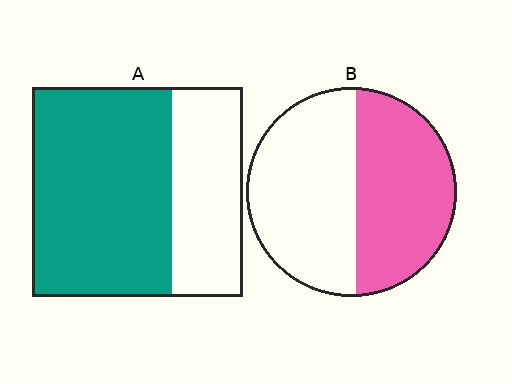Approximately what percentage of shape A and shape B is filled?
A is approximately 65% and B is approximately 45%.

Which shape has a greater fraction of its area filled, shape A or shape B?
Shape A.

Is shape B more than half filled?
Roughly half.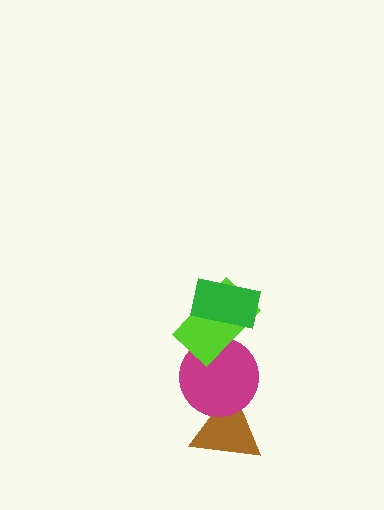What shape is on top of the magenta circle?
The lime rectangle is on top of the magenta circle.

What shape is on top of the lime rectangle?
The green rectangle is on top of the lime rectangle.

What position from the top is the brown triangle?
The brown triangle is 4th from the top.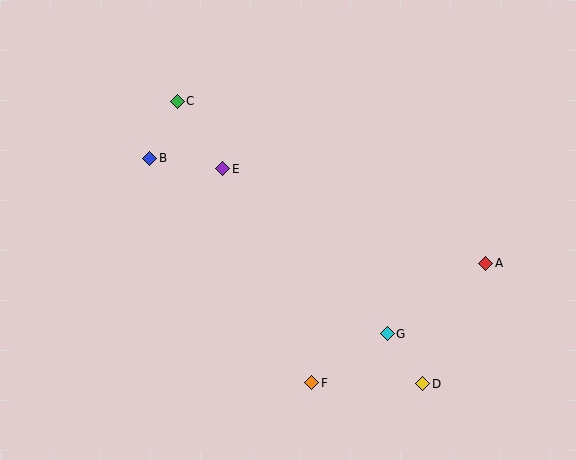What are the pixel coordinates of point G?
Point G is at (387, 334).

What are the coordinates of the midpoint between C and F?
The midpoint between C and F is at (245, 242).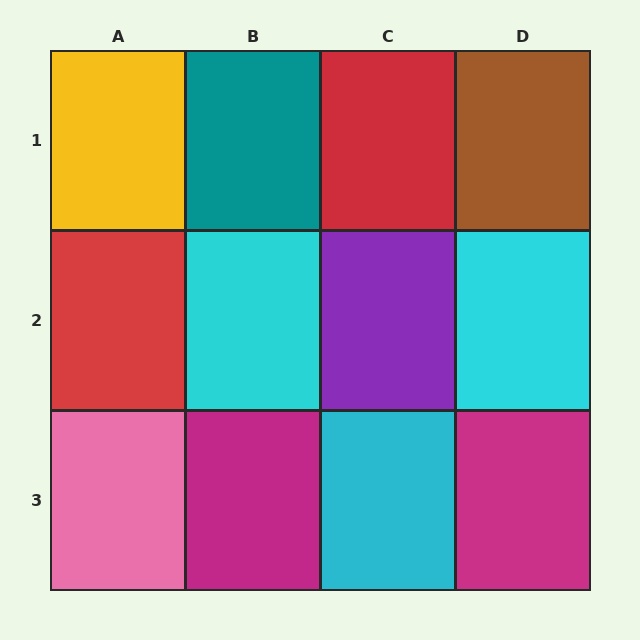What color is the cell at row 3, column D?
Magenta.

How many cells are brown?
1 cell is brown.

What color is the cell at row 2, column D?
Cyan.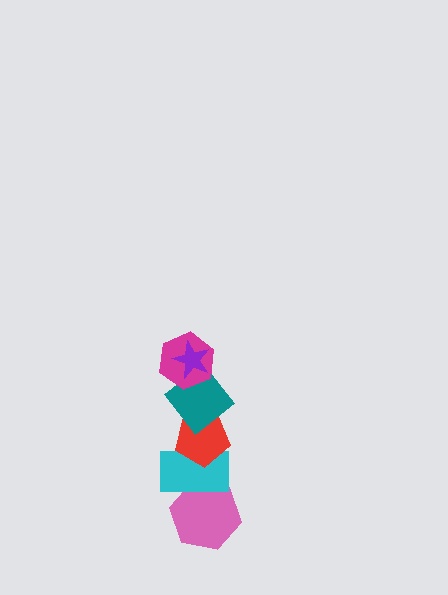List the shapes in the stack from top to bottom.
From top to bottom: the purple star, the magenta hexagon, the teal diamond, the red pentagon, the cyan rectangle, the pink hexagon.